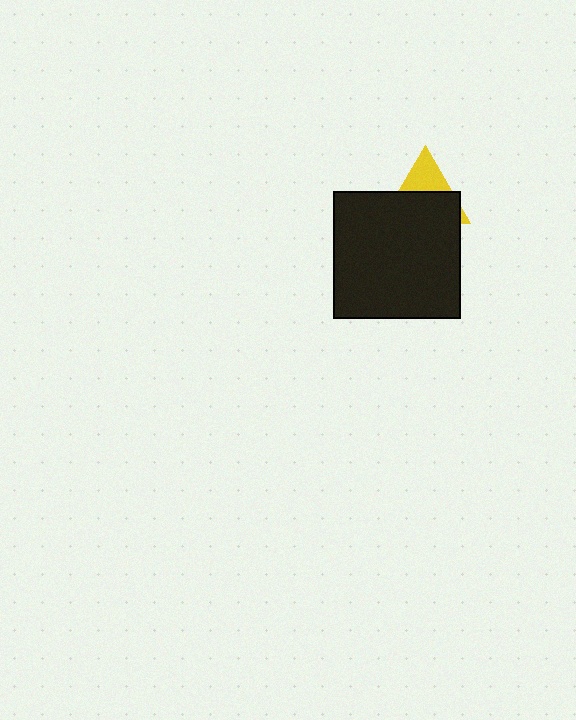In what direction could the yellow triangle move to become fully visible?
The yellow triangle could move up. That would shift it out from behind the black square entirely.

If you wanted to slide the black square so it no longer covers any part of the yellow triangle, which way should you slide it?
Slide it down — that is the most direct way to separate the two shapes.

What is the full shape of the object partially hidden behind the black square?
The partially hidden object is a yellow triangle.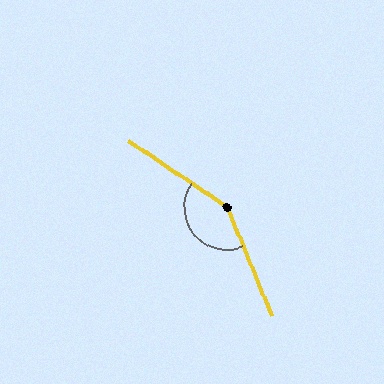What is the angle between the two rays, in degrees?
Approximately 146 degrees.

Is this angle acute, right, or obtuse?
It is obtuse.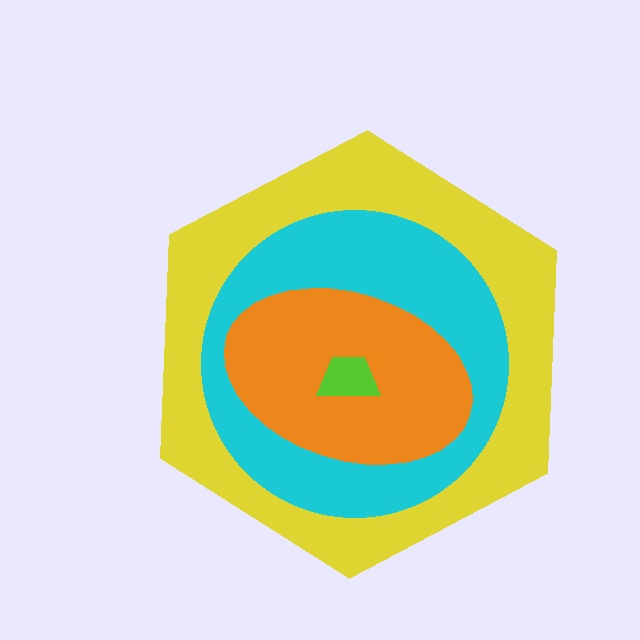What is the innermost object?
The lime trapezoid.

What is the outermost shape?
The yellow hexagon.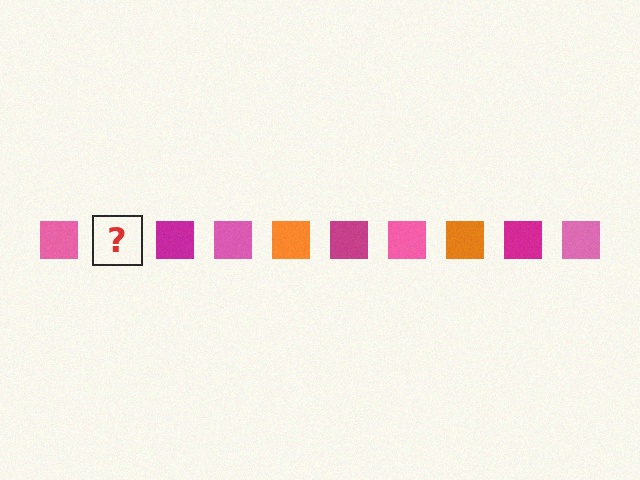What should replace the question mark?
The question mark should be replaced with an orange square.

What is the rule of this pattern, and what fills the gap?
The rule is that the pattern cycles through pink, orange, magenta squares. The gap should be filled with an orange square.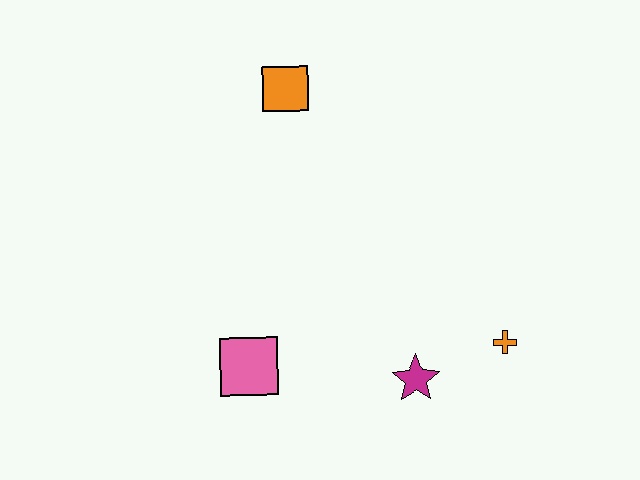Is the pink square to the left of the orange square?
Yes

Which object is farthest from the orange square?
The orange cross is farthest from the orange square.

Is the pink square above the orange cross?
No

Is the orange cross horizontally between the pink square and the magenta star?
No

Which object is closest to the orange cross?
The magenta star is closest to the orange cross.